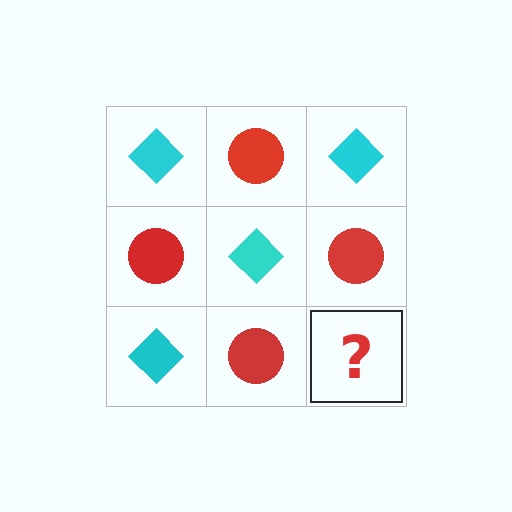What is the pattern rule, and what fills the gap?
The rule is that it alternates cyan diamond and red circle in a checkerboard pattern. The gap should be filled with a cyan diamond.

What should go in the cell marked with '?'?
The missing cell should contain a cyan diamond.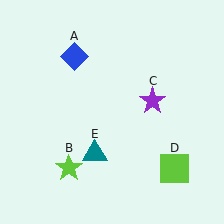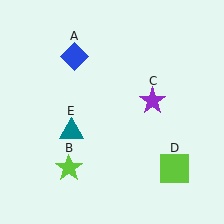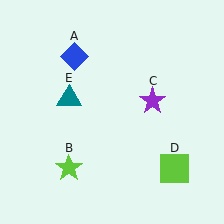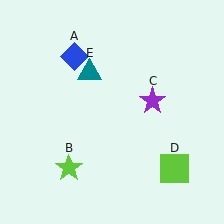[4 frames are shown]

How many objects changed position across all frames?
1 object changed position: teal triangle (object E).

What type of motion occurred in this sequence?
The teal triangle (object E) rotated clockwise around the center of the scene.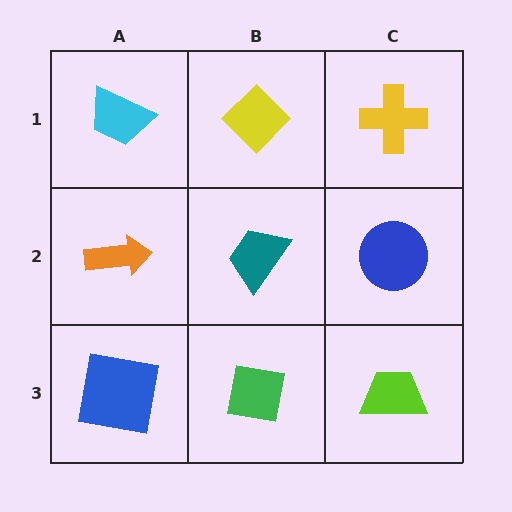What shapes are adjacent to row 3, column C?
A blue circle (row 2, column C), a green square (row 3, column B).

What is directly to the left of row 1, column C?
A yellow diamond.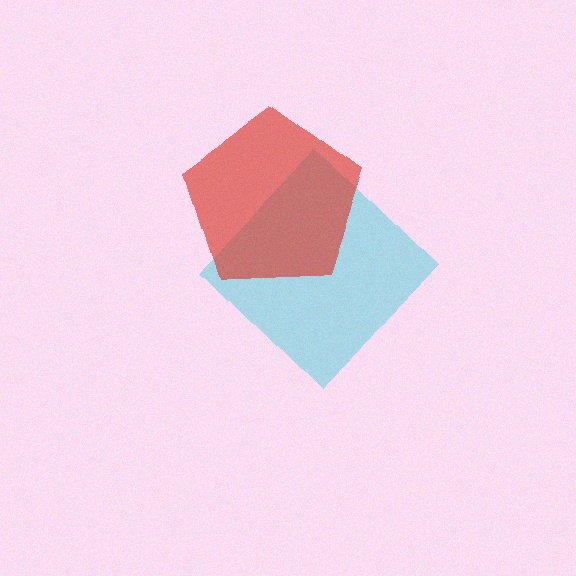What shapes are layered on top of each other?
The layered shapes are: a cyan diamond, a red pentagon.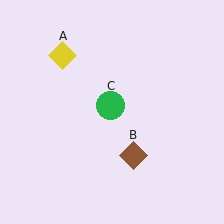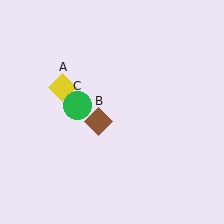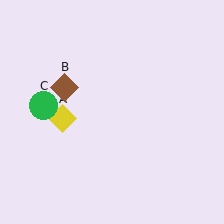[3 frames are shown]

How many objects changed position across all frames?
3 objects changed position: yellow diamond (object A), brown diamond (object B), green circle (object C).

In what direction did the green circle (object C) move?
The green circle (object C) moved left.